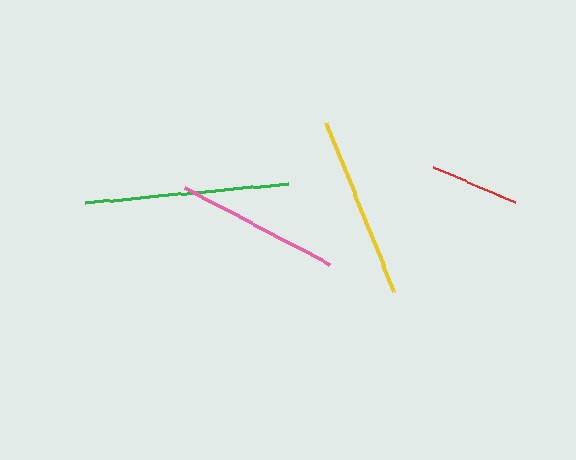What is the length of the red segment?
The red segment is approximately 90 pixels long.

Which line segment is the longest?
The green line is the longest at approximately 203 pixels.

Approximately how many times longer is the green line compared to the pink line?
The green line is approximately 1.2 times the length of the pink line.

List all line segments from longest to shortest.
From longest to shortest: green, yellow, pink, red.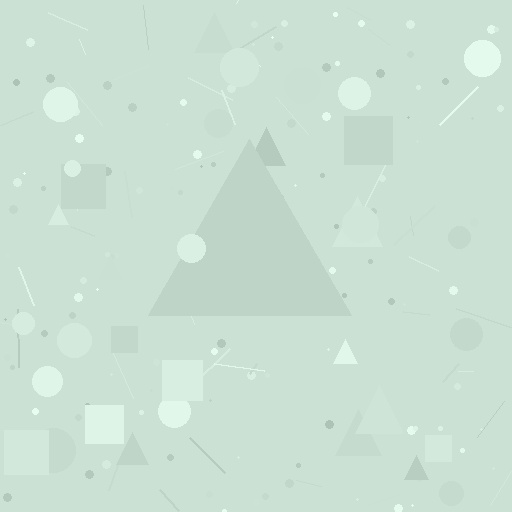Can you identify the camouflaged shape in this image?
The camouflaged shape is a triangle.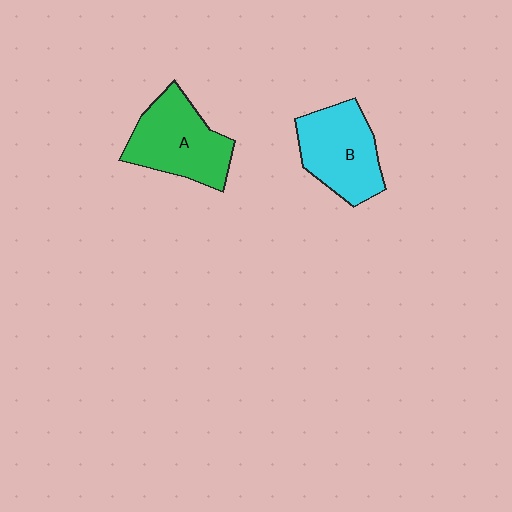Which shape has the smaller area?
Shape B (cyan).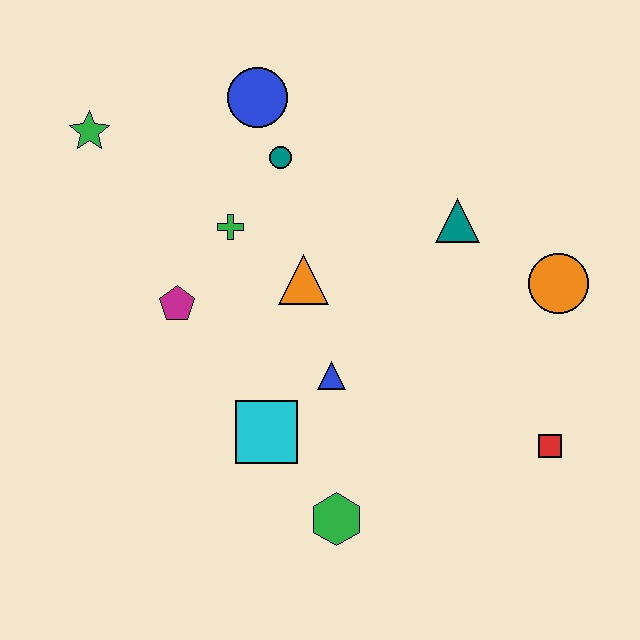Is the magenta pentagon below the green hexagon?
No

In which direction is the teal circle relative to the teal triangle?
The teal circle is to the left of the teal triangle.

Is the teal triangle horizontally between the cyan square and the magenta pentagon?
No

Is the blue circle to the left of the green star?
No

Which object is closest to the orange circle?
The teal triangle is closest to the orange circle.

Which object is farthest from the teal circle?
The red square is farthest from the teal circle.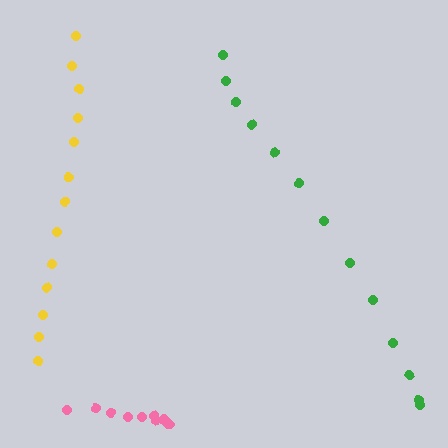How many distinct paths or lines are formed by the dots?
There are 3 distinct paths.